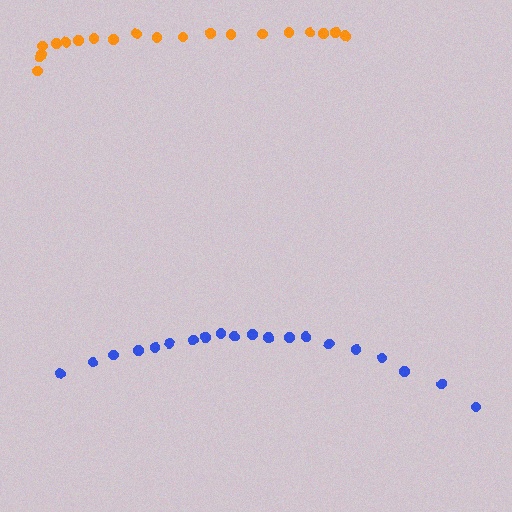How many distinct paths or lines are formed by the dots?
There are 2 distinct paths.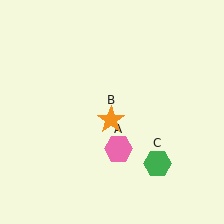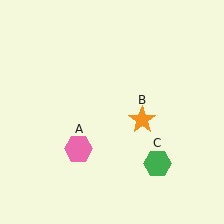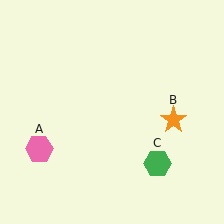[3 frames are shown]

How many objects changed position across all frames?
2 objects changed position: pink hexagon (object A), orange star (object B).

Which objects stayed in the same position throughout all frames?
Green hexagon (object C) remained stationary.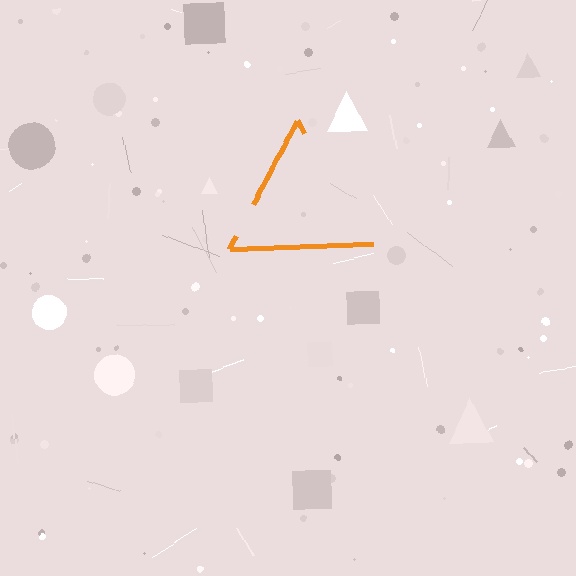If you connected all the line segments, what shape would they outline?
They would outline a triangle.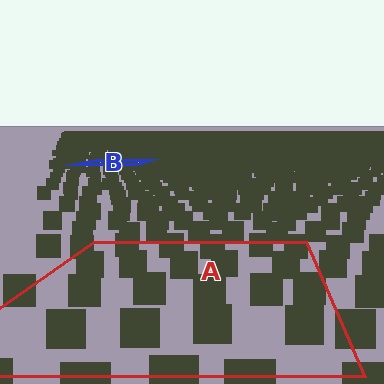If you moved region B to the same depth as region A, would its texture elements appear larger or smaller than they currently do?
They would appear larger. At a closer depth, the same texture elements are projected at a bigger on-screen size.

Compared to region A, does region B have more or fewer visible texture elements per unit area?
Region B has more texture elements per unit area — they are packed more densely because it is farther away.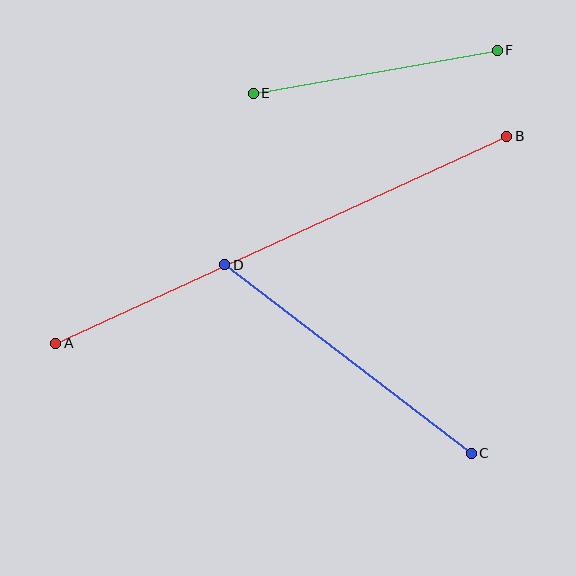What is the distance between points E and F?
The distance is approximately 248 pixels.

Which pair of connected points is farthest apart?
Points A and B are farthest apart.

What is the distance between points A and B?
The distance is approximately 496 pixels.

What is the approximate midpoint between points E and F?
The midpoint is at approximately (375, 72) pixels.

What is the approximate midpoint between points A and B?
The midpoint is at approximately (281, 240) pixels.